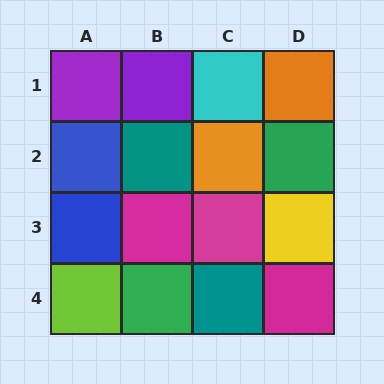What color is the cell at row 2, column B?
Teal.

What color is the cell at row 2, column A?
Blue.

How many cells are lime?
1 cell is lime.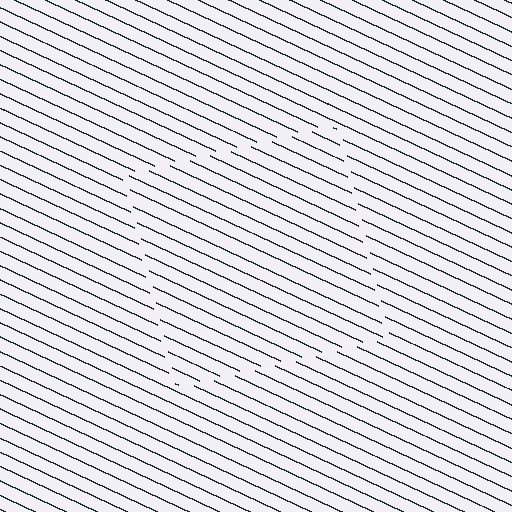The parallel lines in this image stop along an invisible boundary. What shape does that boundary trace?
An illusory square. The interior of the shape contains the same grating, shifted by half a period — the contour is defined by the phase discontinuity where line-ends from the inner and outer gratings abut.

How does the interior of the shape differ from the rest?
The interior of the shape contains the same grating, shifted by half a period — the contour is defined by the phase discontinuity where line-ends from the inner and outer gratings abut.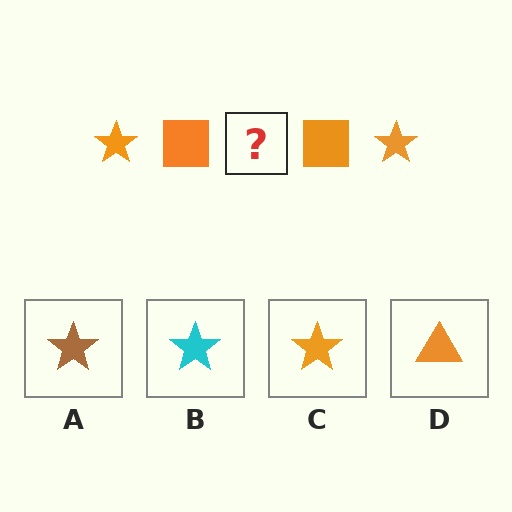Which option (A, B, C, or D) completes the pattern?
C.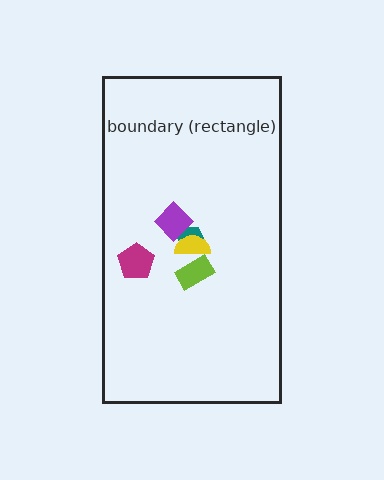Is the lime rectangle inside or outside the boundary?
Inside.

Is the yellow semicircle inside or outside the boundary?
Inside.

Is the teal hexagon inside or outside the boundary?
Inside.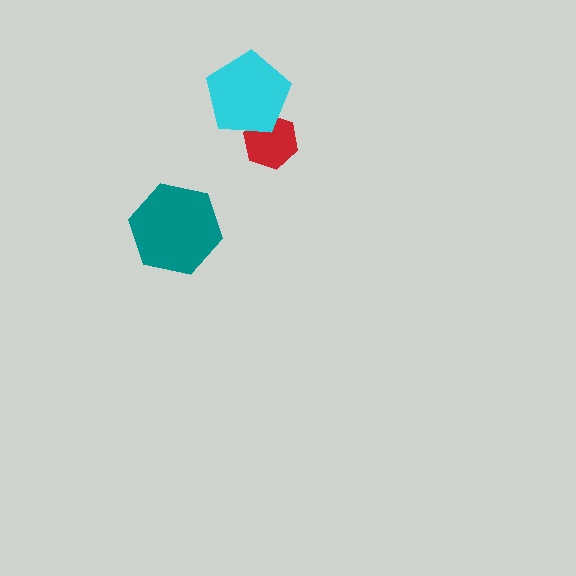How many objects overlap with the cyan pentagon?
1 object overlaps with the cyan pentagon.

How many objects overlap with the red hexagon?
1 object overlaps with the red hexagon.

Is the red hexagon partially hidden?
Yes, it is partially covered by another shape.